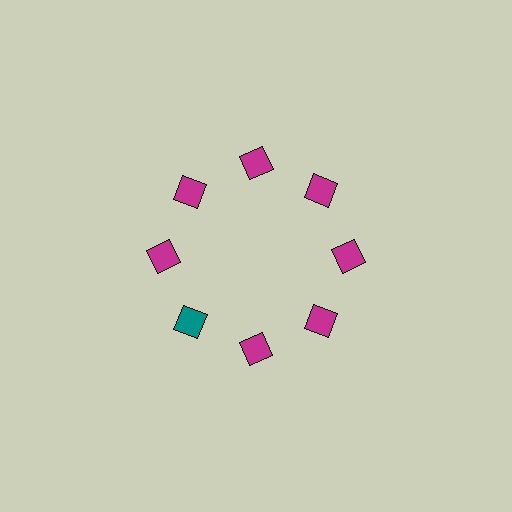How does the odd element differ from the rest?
It has a different color: teal instead of magenta.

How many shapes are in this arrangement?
There are 8 shapes arranged in a ring pattern.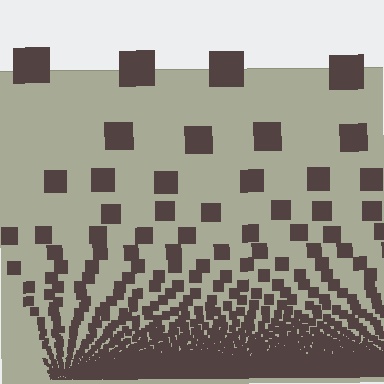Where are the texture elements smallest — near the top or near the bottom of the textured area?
Near the bottom.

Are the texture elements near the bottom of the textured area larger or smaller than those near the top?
Smaller. The gradient is inverted — elements near the bottom are smaller and denser.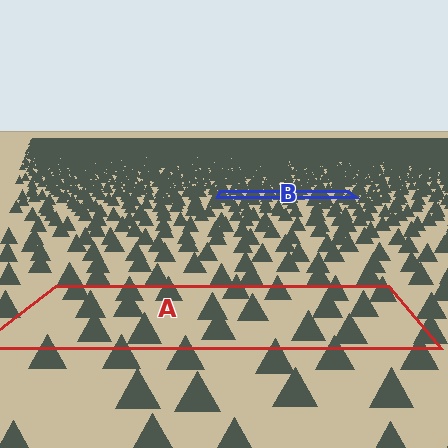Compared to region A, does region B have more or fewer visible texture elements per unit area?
Region B has more texture elements per unit area — they are packed more densely because it is farther away.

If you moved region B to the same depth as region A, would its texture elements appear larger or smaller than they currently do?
They would appear larger. At a closer depth, the same texture elements are projected at a bigger on-screen size.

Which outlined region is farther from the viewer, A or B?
Region B is farther from the viewer — the texture elements inside it appear smaller and more densely packed.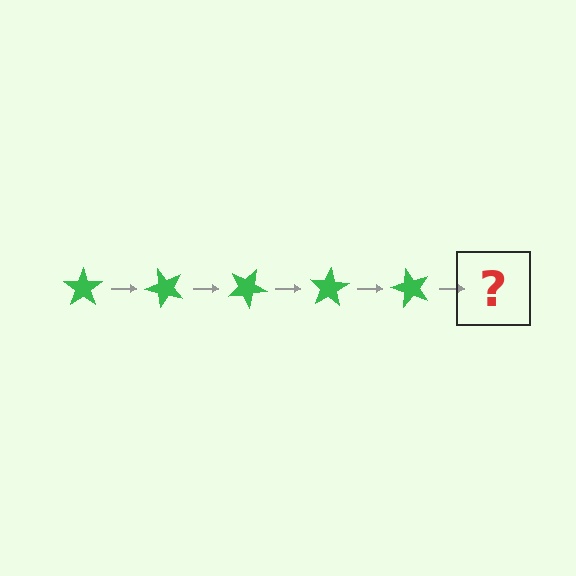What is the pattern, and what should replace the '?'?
The pattern is that the star rotates 50 degrees each step. The '?' should be a green star rotated 250 degrees.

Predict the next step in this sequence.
The next step is a green star rotated 250 degrees.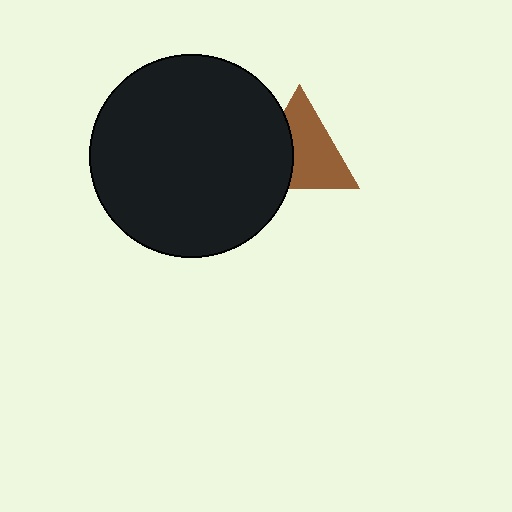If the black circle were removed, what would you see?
You would see the complete brown triangle.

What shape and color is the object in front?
The object in front is a black circle.